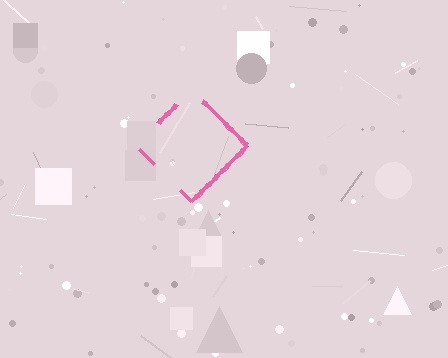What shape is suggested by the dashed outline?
The dashed outline suggests a diamond.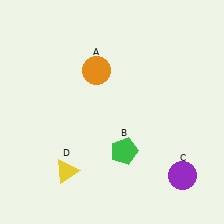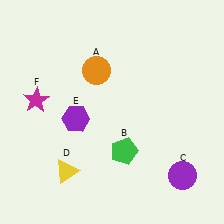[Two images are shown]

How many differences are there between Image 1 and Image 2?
There are 2 differences between the two images.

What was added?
A purple hexagon (E), a magenta star (F) were added in Image 2.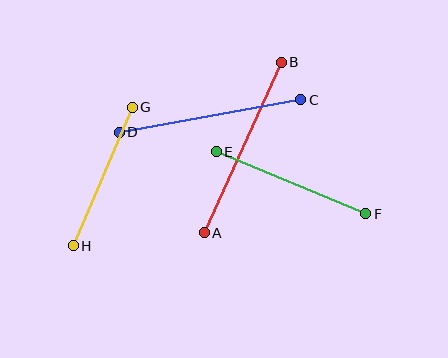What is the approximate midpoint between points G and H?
The midpoint is at approximately (103, 176) pixels.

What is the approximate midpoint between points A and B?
The midpoint is at approximately (243, 148) pixels.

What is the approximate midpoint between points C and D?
The midpoint is at approximately (210, 116) pixels.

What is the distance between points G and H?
The distance is approximately 151 pixels.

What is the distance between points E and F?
The distance is approximately 161 pixels.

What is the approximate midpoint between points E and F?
The midpoint is at approximately (291, 183) pixels.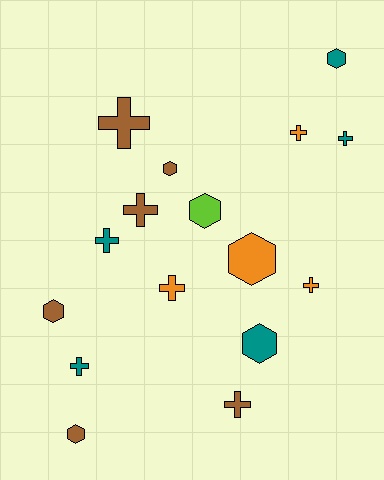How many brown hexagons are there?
There are 3 brown hexagons.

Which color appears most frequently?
Brown, with 6 objects.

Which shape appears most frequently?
Cross, with 9 objects.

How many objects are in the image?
There are 16 objects.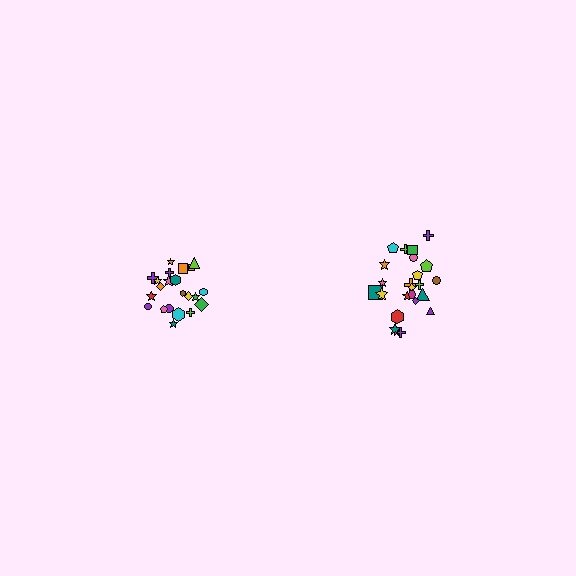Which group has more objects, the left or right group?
The right group.